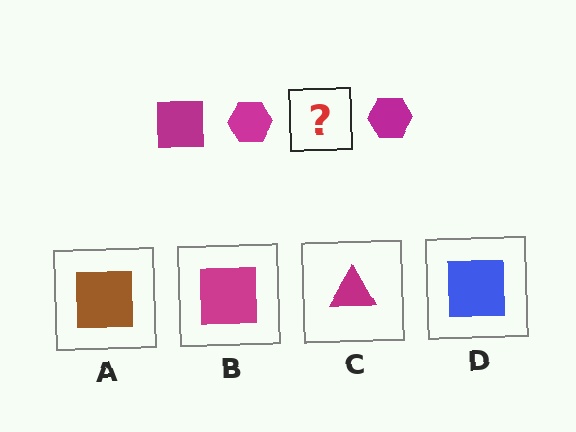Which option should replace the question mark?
Option B.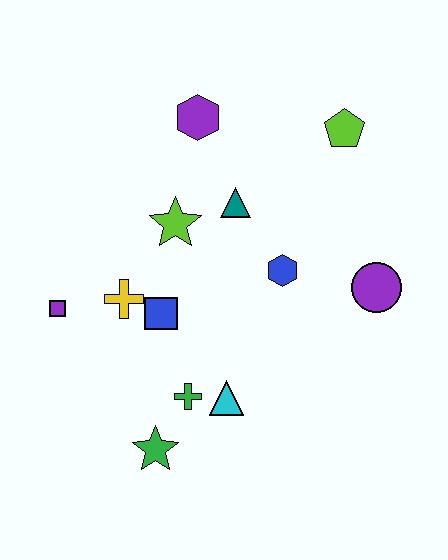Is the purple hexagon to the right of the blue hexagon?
No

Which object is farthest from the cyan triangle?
The lime pentagon is farthest from the cyan triangle.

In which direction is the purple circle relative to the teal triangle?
The purple circle is to the right of the teal triangle.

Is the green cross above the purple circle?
No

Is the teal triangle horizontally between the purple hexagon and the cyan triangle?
No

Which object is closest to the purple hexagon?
The teal triangle is closest to the purple hexagon.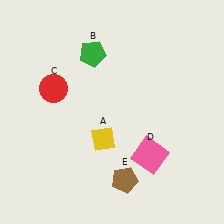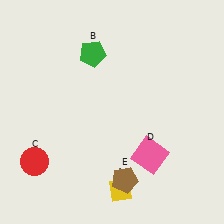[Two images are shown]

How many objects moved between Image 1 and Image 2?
2 objects moved between the two images.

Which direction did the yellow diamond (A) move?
The yellow diamond (A) moved down.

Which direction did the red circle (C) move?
The red circle (C) moved down.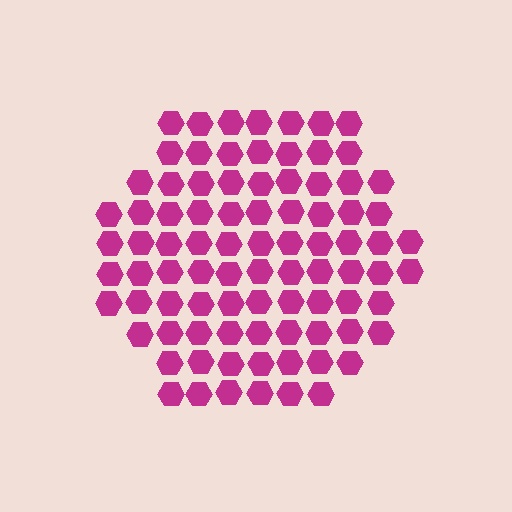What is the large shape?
The large shape is a hexagon.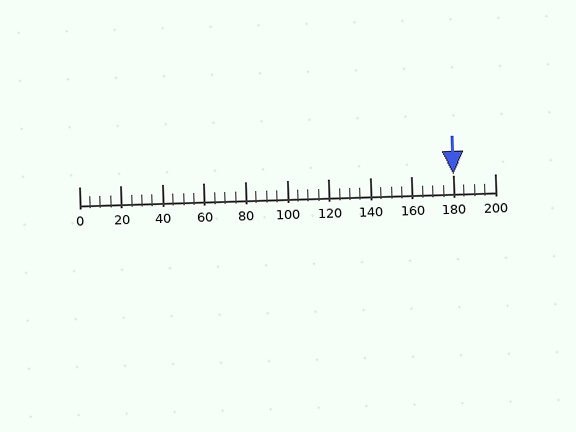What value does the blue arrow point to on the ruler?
The blue arrow points to approximately 180.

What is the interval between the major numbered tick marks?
The major tick marks are spaced 20 units apart.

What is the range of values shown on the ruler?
The ruler shows values from 0 to 200.